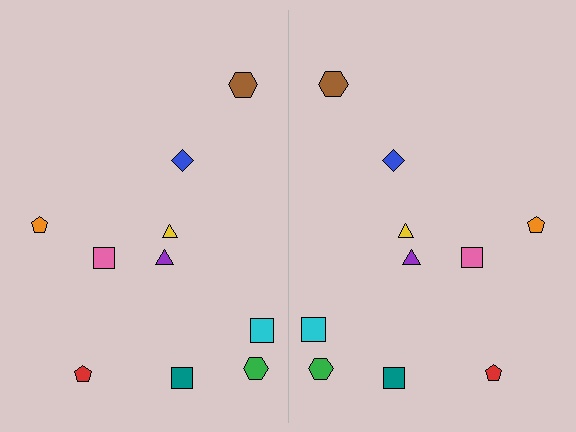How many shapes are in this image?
There are 20 shapes in this image.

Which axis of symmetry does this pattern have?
The pattern has a vertical axis of symmetry running through the center of the image.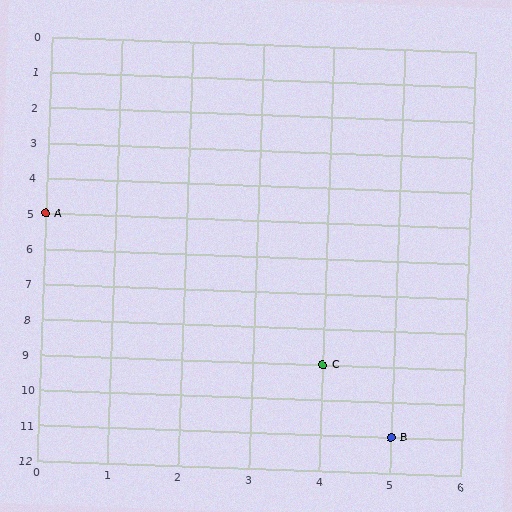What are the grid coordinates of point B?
Point B is at grid coordinates (5, 11).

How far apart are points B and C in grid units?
Points B and C are 1 column and 2 rows apart (about 2.2 grid units diagonally).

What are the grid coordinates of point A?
Point A is at grid coordinates (0, 5).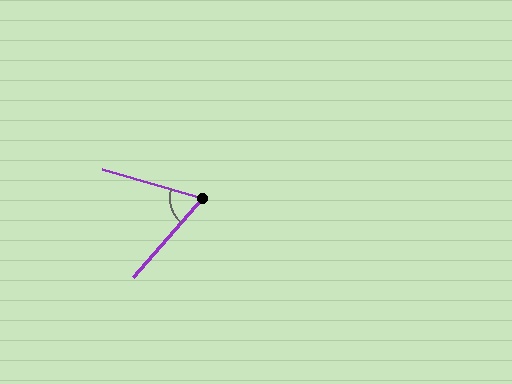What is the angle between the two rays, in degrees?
Approximately 65 degrees.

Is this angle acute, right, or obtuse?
It is acute.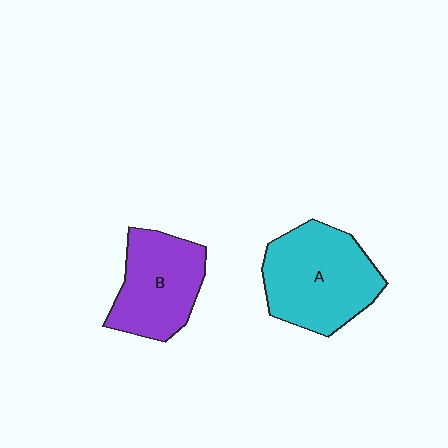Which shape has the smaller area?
Shape B (purple).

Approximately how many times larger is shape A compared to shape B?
Approximately 1.3 times.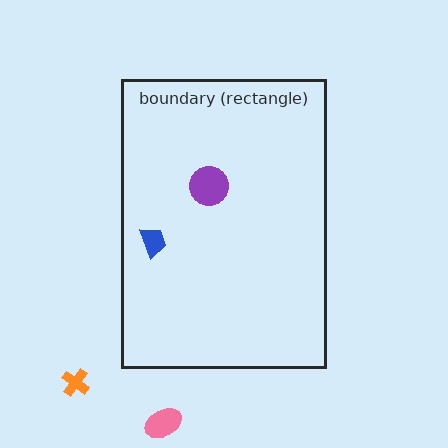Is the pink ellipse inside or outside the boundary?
Outside.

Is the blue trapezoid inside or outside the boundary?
Inside.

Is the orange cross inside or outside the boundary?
Outside.